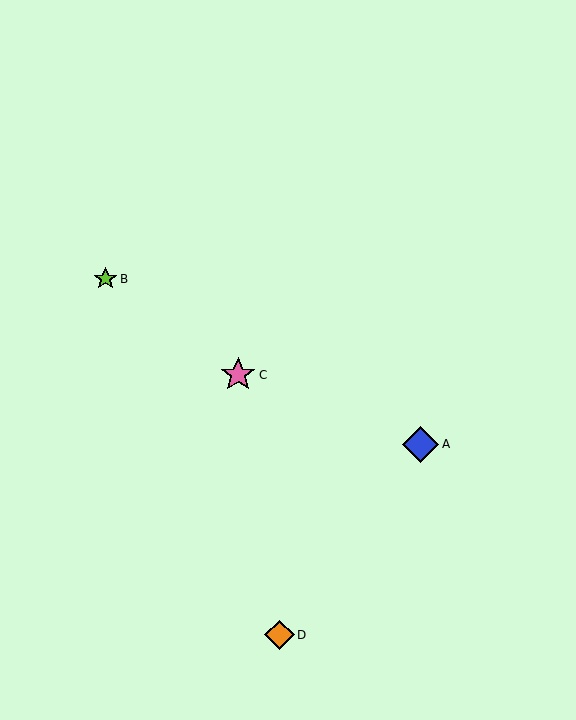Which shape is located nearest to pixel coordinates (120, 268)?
The lime star (labeled B) at (105, 279) is nearest to that location.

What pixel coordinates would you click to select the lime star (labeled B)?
Click at (105, 279) to select the lime star B.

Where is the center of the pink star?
The center of the pink star is at (238, 375).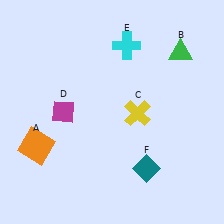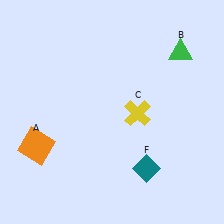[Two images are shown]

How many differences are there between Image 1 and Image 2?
There are 2 differences between the two images.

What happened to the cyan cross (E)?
The cyan cross (E) was removed in Image 2. It was in the top-right area of Image 1.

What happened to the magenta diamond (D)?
The magenta diamond (D) was removed in Image 2. It was in the top-left area of Image 1.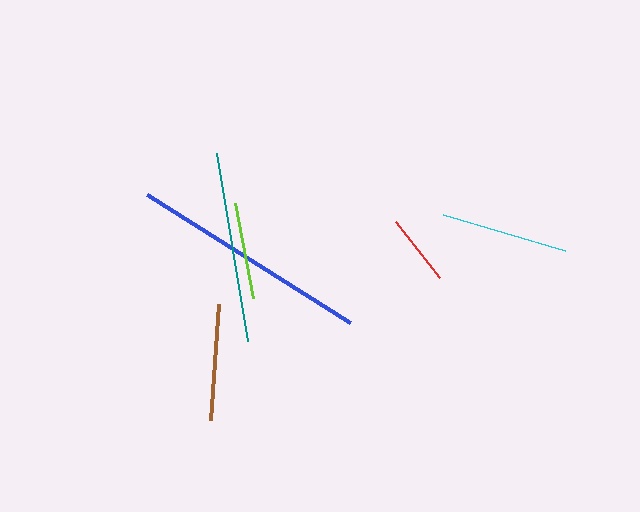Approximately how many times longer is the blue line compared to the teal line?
The blue line is approximately 1.3 times the length of the teal line.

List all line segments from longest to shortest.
From longest to shortest: blue, teal, cyan, brown, lime, red.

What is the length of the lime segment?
The lime segment is approximately 97 pixels long.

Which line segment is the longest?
The blue line is the longest at approximately 239 pixels.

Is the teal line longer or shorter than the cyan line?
The teal line is longer than the cyan line.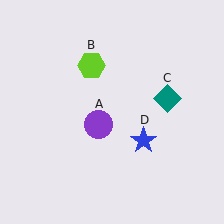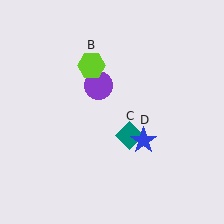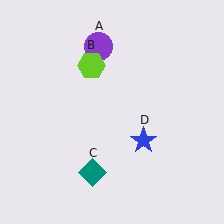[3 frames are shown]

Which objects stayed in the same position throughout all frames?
Lime hexagon (object B) and blue star (object D) remained stationary.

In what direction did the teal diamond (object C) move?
The teal diamond (object C) moved down and to the left.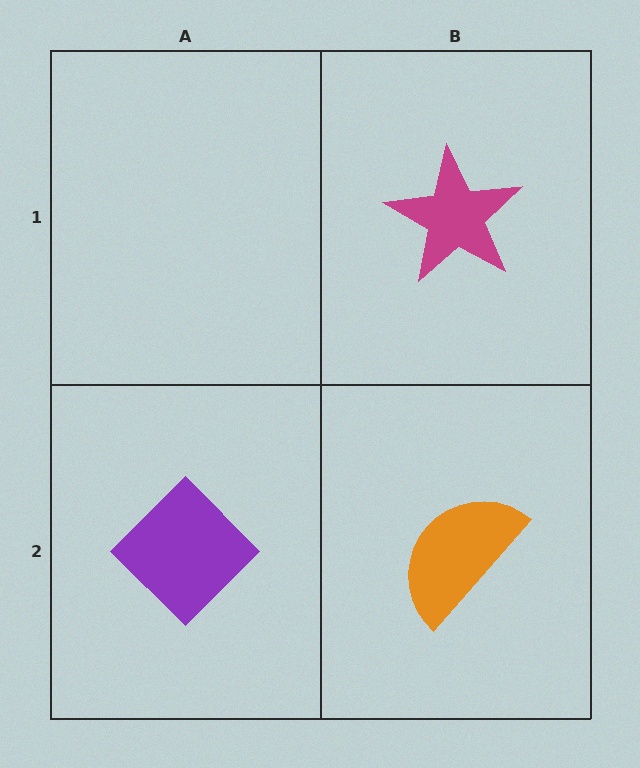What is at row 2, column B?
An orange semicircle.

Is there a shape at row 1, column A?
No, that cell is empty.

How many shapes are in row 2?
2 shapes.